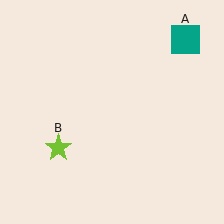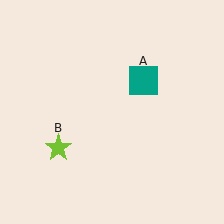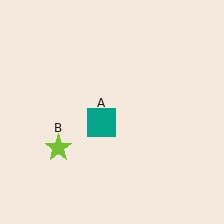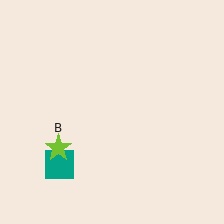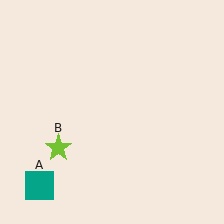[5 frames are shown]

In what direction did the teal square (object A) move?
The teal square (object A) moved down and to the left.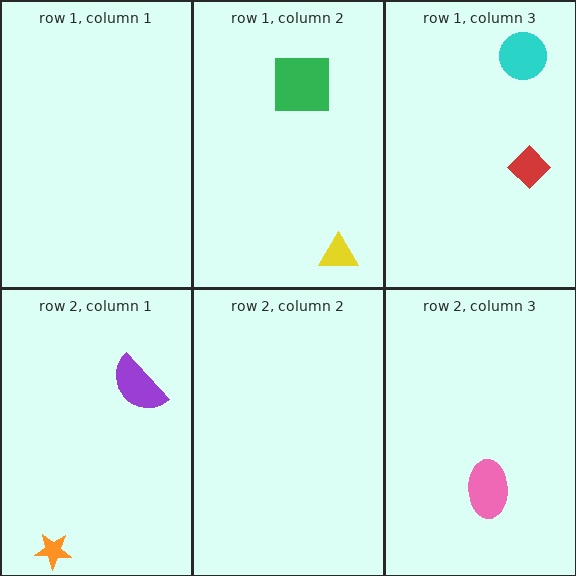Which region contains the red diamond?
The row 1, column 3 region.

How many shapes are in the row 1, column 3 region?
2.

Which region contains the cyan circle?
The row 1, column 3 region.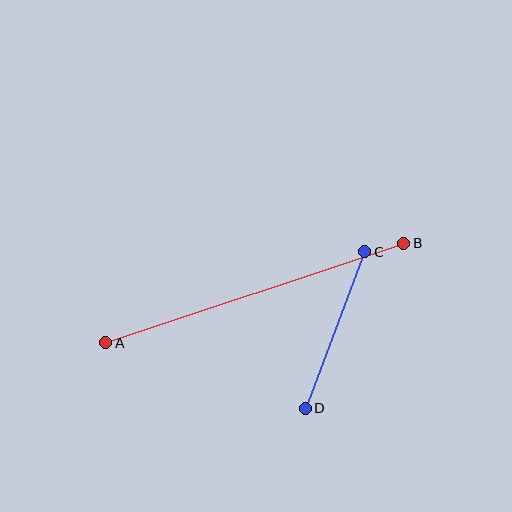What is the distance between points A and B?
The distance is approximately 314 pixels.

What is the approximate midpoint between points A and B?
The midpoint is at approximately (255, 293) pixels.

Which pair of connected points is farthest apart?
Points A and B are farthest apart.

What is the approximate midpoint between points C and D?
The midpoint is at approximately (335, 330) pixels.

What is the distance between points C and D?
The distance is approximately 167 pixels.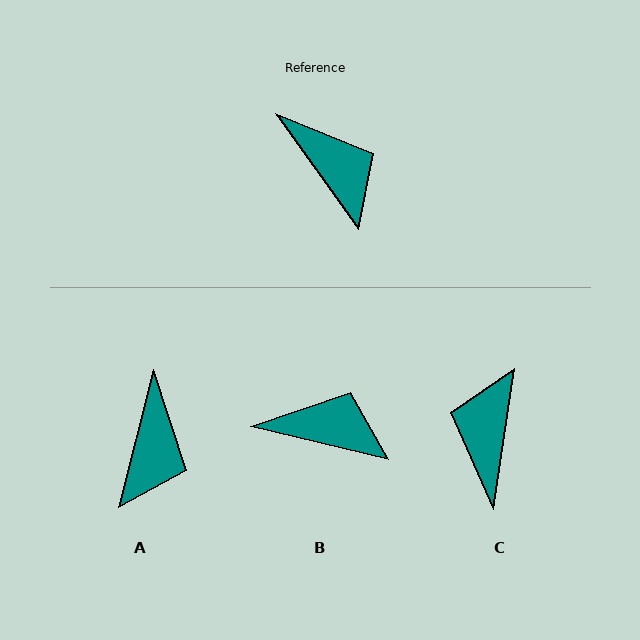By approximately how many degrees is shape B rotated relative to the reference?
Approximately 41 degrees counter-clockwise.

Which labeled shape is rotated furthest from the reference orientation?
C, about 136 degrees away.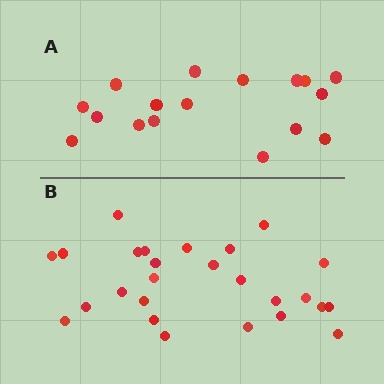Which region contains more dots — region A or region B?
Region B (the bottom region) has more dots.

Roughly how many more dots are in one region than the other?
Region B has roughly 8 or so more dots than region A.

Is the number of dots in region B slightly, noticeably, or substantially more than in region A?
Region B has substantially more. The ratio is roughly 1.5 to 1.